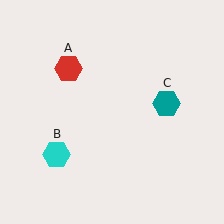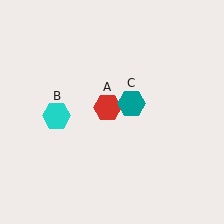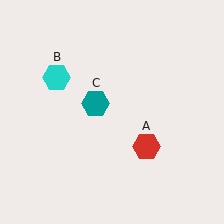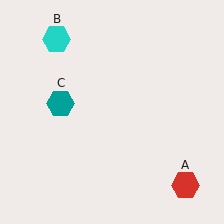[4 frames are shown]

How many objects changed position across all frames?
3 objects changed position: red hexagon (object A), cyan hexagon (object B), teal hexagon (object C).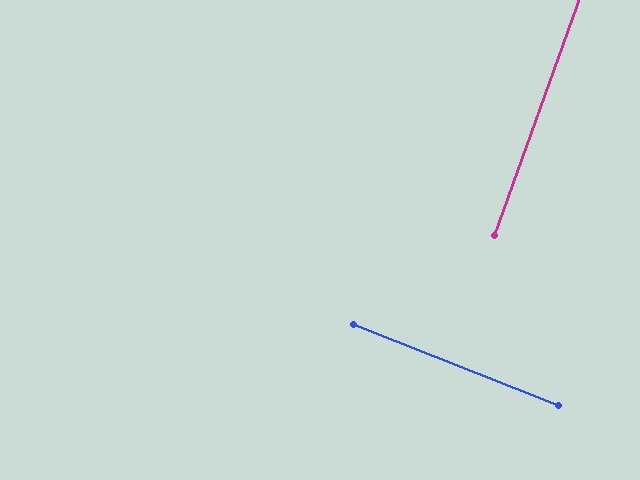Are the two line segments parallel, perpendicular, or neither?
Perpendicular — they meet at approximately 88°.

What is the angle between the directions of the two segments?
Approximately 88 degrees.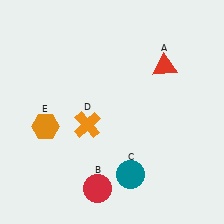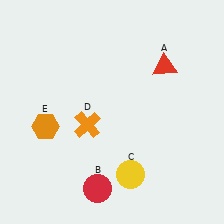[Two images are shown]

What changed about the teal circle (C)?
In Image 1, C is teal. In Image 2, it changed to yellow.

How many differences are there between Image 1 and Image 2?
There is 1 difference between the two images.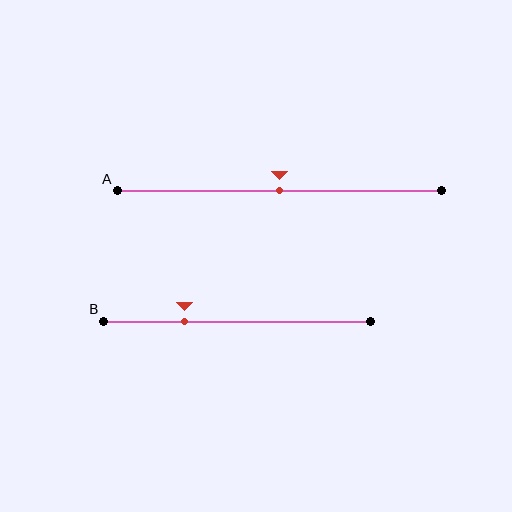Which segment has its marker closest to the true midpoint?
Segment A has its marker closest to the true midpoint.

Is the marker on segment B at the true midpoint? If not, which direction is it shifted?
No, the marker on segment B is shifted to the left by about 20% of the segment length.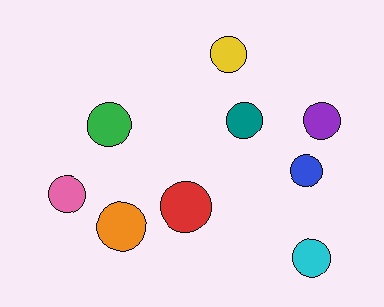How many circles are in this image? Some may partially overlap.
There are 9 circles.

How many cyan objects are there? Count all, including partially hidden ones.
There is 1 cyan object.